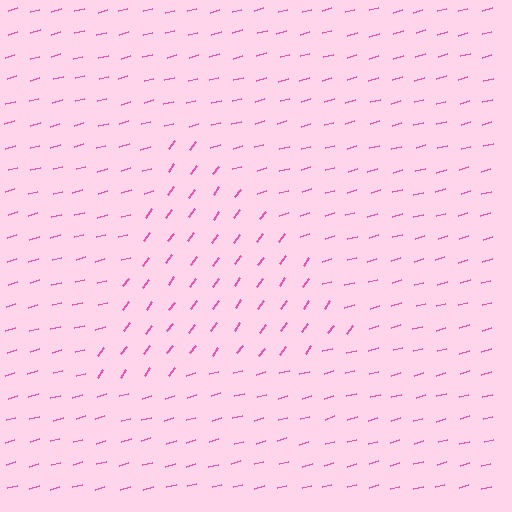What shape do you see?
I see a triangle.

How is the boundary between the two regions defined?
The boundary is defined purely by a change in line orientation (approximately 39 degrees difference). All lines are the same color and thickness.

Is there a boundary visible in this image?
Yes, there is a texture boundary formed by a change in line orientation.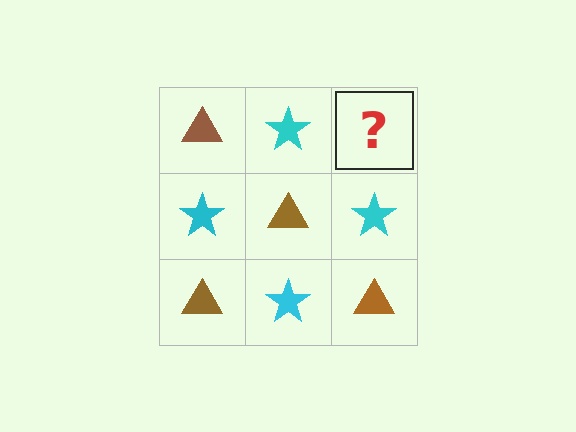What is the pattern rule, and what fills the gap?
The rule is that it alternates brown triangle and cyan star in a checkerboard pattern. The gap should be filled with a brown triangle.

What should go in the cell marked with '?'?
The missing cell should contain a brown triangle.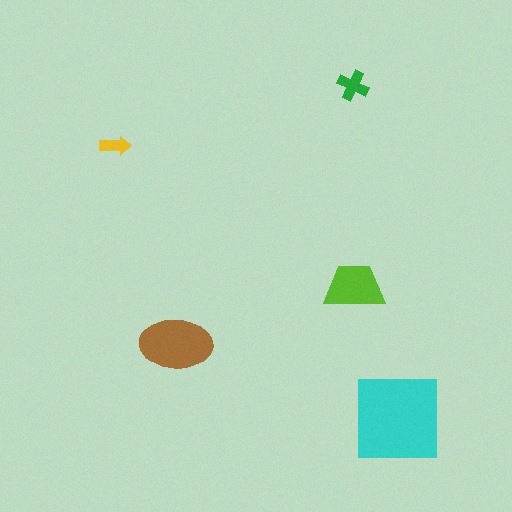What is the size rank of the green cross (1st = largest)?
4th.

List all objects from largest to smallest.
The cyan square, the brown ellipse, the lime trapezoid, the green cross, the yellow arrow.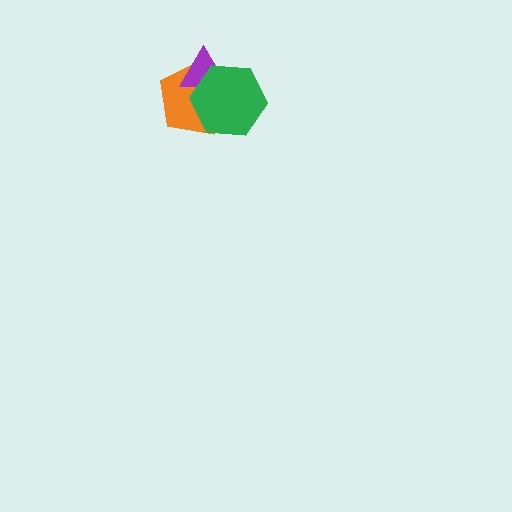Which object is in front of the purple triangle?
The green hexagon is in front of the purple triangle.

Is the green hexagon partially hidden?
No, no other shape covers it.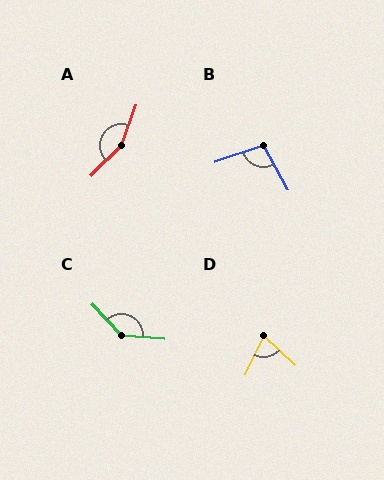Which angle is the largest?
A, at approximately 156 degrees.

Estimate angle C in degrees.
Approximately 137 degrees.